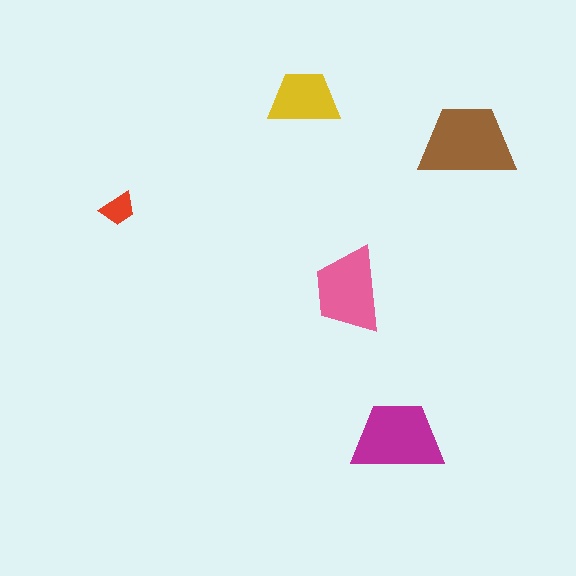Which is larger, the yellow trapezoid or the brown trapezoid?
The brown one.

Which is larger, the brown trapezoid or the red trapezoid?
The brown one.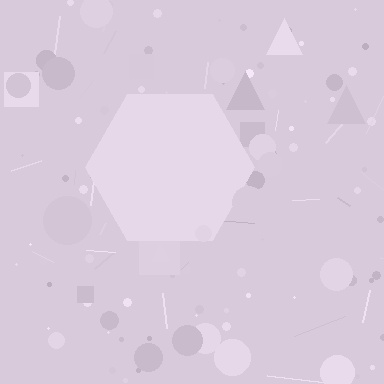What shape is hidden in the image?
A hexagon is hidden in the image.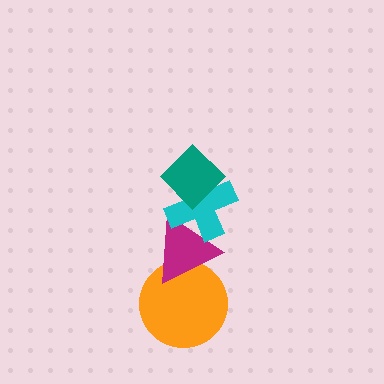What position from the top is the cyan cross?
The cyan cross is 2nd from the top.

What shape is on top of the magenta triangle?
The cyan cross is on top of the magenta triangle.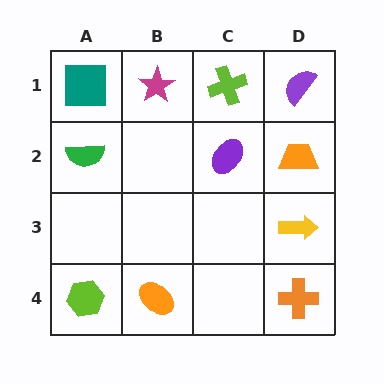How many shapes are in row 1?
4 shapes.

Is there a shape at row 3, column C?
No, that cell is empty.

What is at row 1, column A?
A teal square.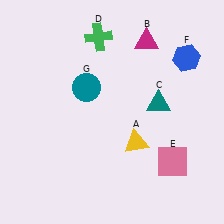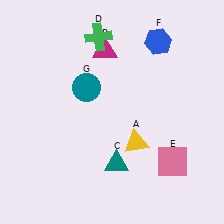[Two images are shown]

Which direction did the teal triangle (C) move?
The teal triangle (C) moved down.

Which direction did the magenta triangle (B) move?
The magenta triangle (B) moved left.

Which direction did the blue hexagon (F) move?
The blue hexagon (F) moved left.